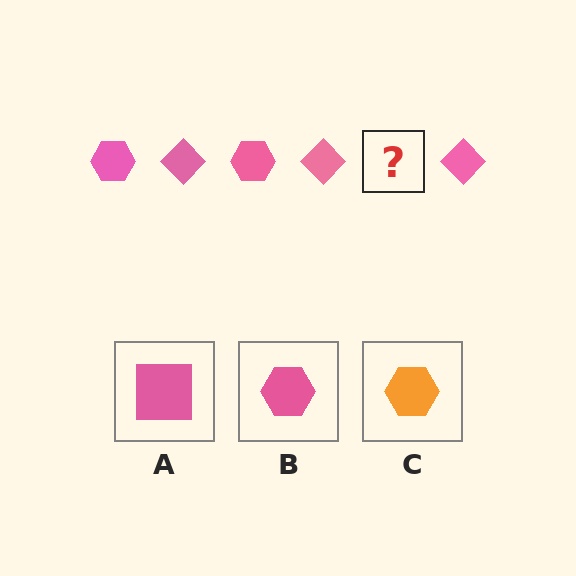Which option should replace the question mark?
Option B.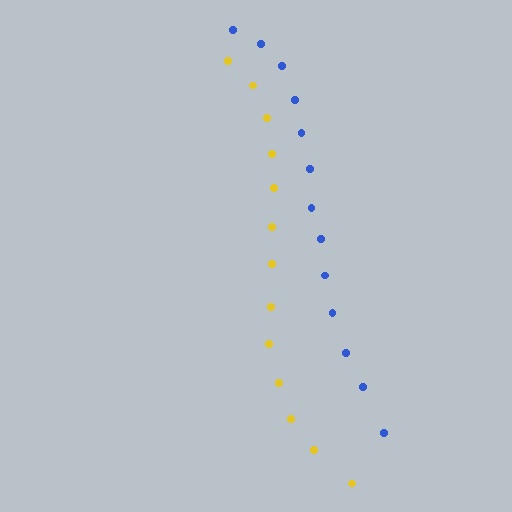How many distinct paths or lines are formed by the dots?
There are 2 distinct paths.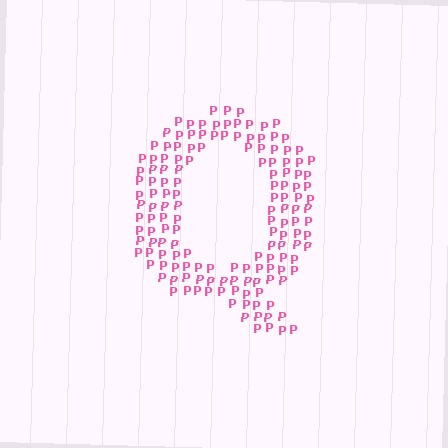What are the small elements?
The small elements are letter P's.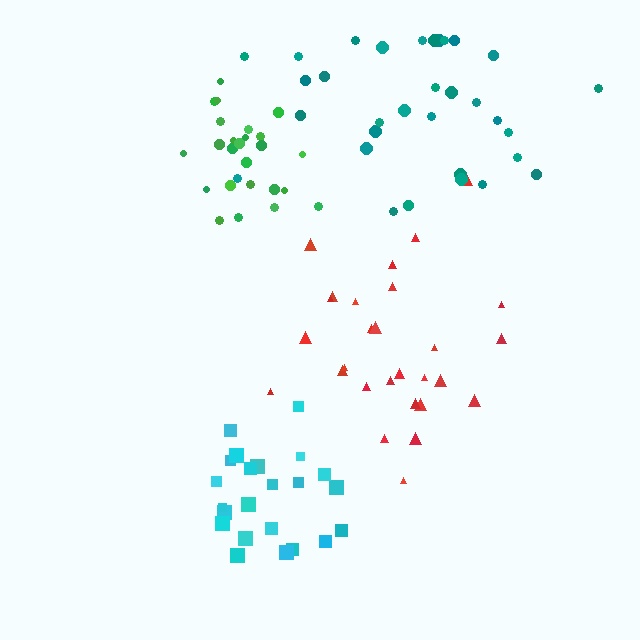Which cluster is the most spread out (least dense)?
Teal.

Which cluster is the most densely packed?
Green.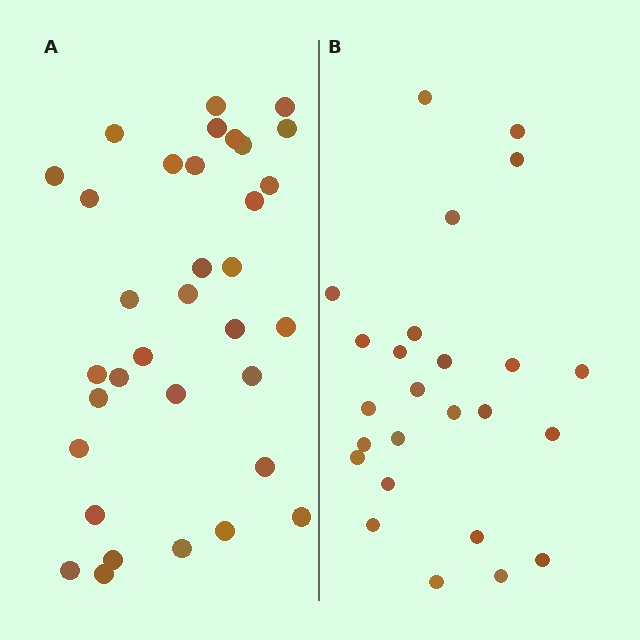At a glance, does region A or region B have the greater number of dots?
Region A (the left region) has more dots.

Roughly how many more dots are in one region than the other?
Region A has roughly 8 or so more dots than region B.